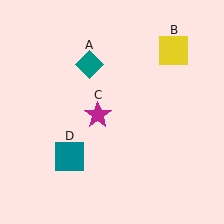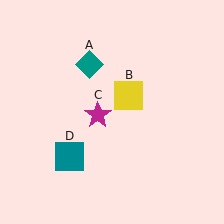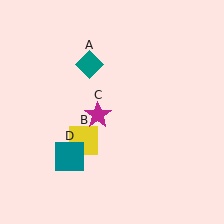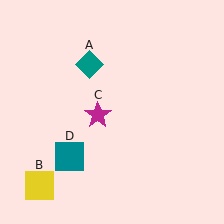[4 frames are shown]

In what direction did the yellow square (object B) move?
The yellow square (object B) moved down and to the left.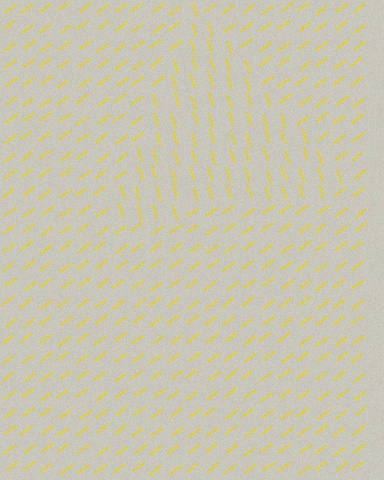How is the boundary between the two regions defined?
The boundary is defined purely by a change in line orientation (approximately 70 degrees difference). All lines are the same color and thickness.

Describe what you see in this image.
The image is filled with small yellow line segments. A triangle region in the image has lines oriented differently from the surrounding lines, creating a visible texture boundary.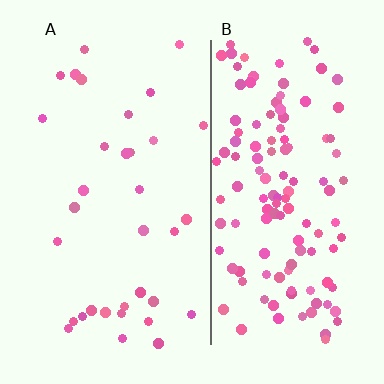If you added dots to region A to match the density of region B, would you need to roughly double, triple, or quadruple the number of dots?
Approximately quadruple.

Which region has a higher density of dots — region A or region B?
B (the right).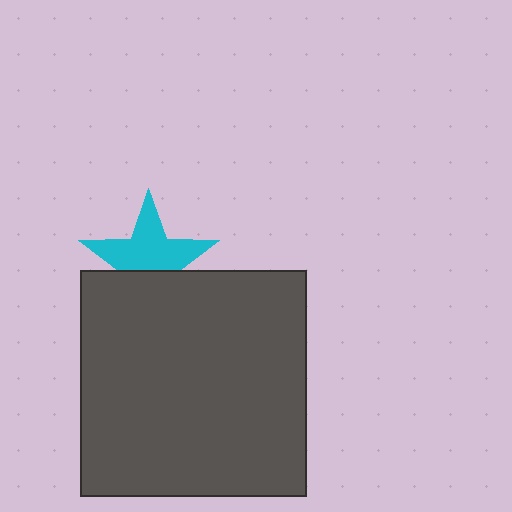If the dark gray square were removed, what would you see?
You would see the complete cyan star.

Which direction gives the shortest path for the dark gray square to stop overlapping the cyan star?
Moving down gives the shortest separation.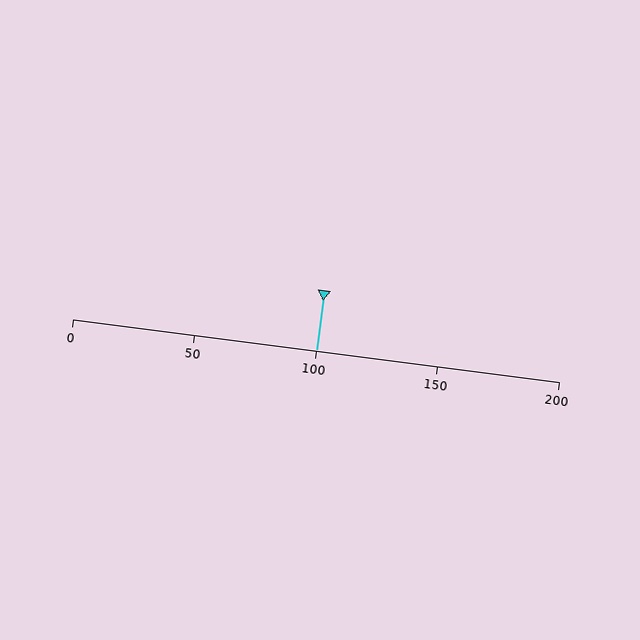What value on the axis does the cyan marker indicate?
The marker indicates approximately 100.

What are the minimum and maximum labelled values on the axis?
The axis runs from 0 to 200.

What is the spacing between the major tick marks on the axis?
The major ticks are spaced 50 apart.